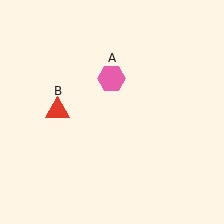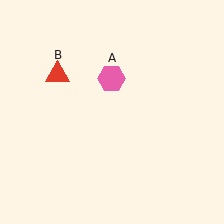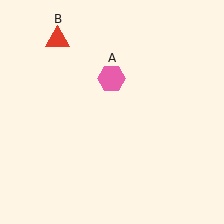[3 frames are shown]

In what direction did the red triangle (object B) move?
The red triangle (object B) moved up.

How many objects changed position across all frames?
1 object changed position: red triangle (object B).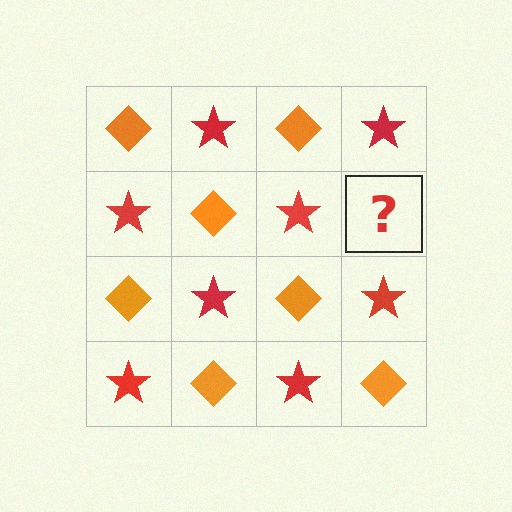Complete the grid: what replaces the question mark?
The question mark should be replaced with an orange diamond.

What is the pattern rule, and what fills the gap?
The rule is that it alternates orange diamond and red star in a checkerboard pattern. The gap should be filled with an orange diamond.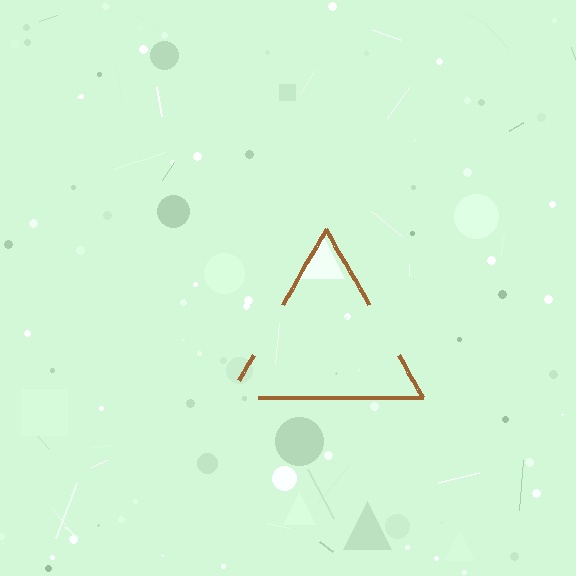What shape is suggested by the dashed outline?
The dashed outline suggests a triangle.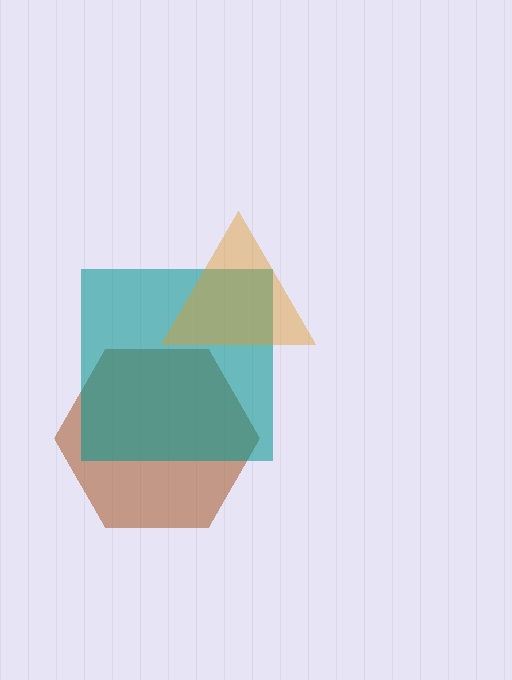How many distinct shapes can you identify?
There are 3 distinct shapes: a brown hexagon, a teal square, an orange triangle.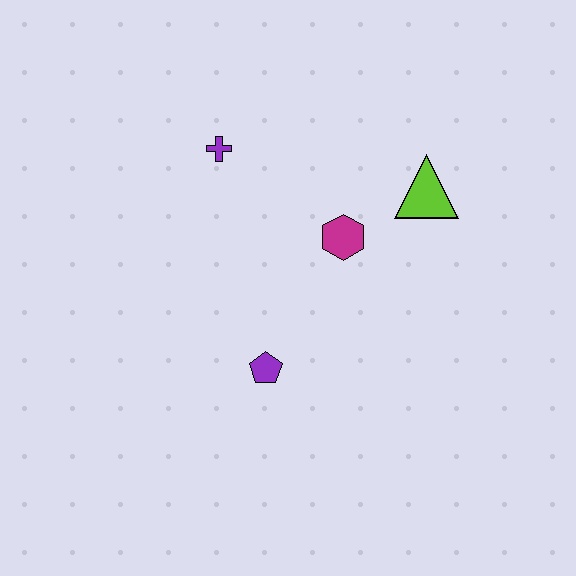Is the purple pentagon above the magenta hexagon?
No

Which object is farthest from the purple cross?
The purple pentagon is farthest from the purple cross.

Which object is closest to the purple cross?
The magenta hexagon is closest to the purple cross.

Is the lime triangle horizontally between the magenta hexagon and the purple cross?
No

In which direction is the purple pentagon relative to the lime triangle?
The purple pentagon is below the lime triangle.